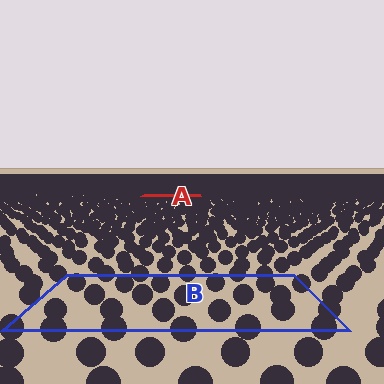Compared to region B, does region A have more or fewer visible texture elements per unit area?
Region A has more texture elements per unit area — they are packed more densely because it is farther away.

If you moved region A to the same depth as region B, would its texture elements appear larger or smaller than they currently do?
They would appear larger. At a closer depth, the same texture elements are projected at a bigger on-screen size.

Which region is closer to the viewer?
Region B is closer. The texture elements there are larger and more spread out.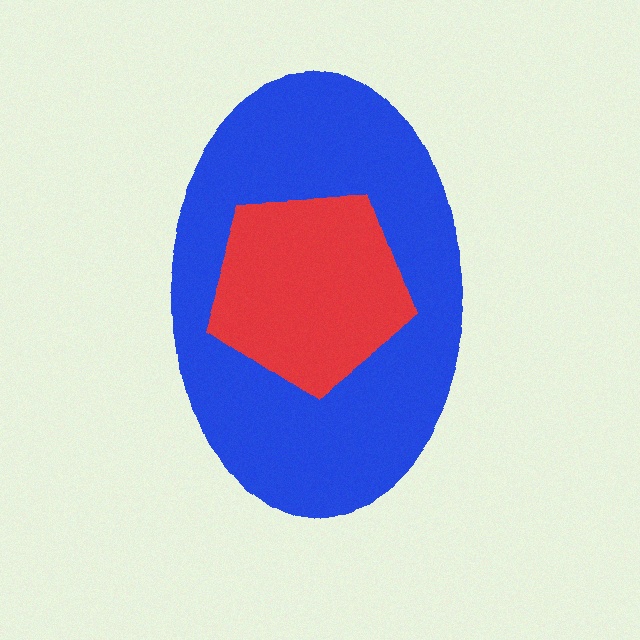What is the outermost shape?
The blue ellipse.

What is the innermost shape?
The red pentagon.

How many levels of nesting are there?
2.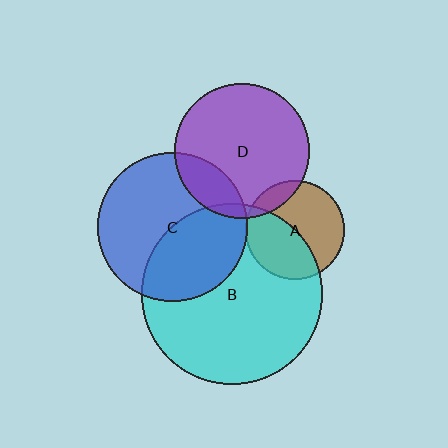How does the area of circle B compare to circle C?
Approximately 1.5 times.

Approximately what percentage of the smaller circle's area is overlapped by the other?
Approximately 10%.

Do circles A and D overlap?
Yes.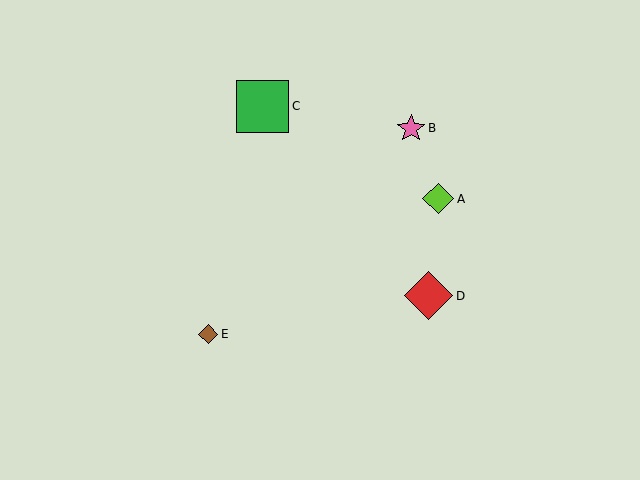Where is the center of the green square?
The center of the green square is at (263, 106).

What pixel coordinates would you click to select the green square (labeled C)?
Click at (263, 106) to select the green square C.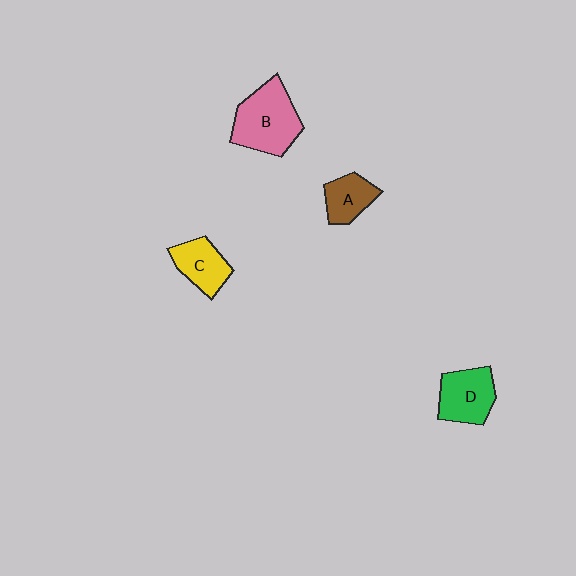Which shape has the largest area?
Shape B (pink).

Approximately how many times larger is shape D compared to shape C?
Approximately 1.2 times.